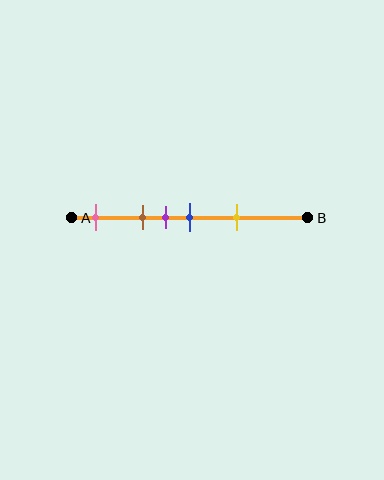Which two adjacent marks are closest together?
The purple and blue marks are the closest adjacent pair.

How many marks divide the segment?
There are 5 marks dividing the segment.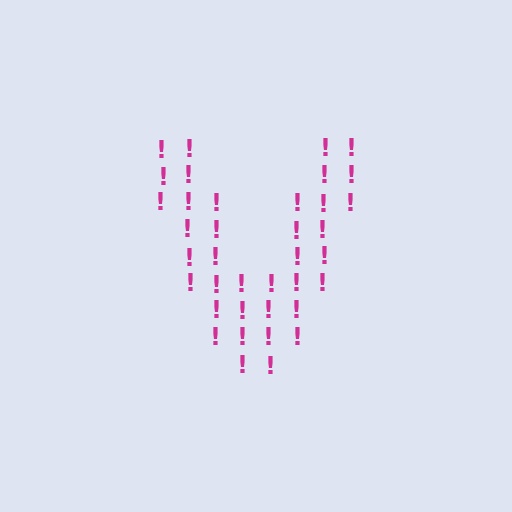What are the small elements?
The small elements are exclamation marks.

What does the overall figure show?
The overall figure shows the letter V.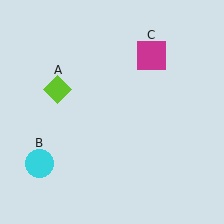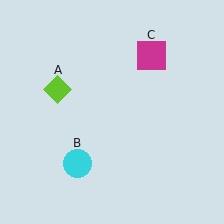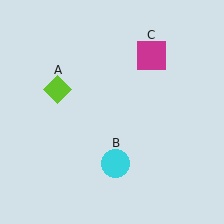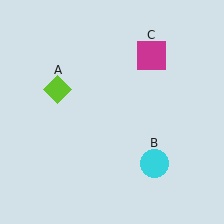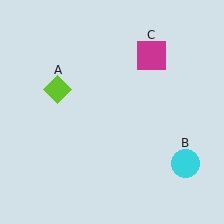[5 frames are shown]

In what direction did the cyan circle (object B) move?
The cyan circle (object B) moved right.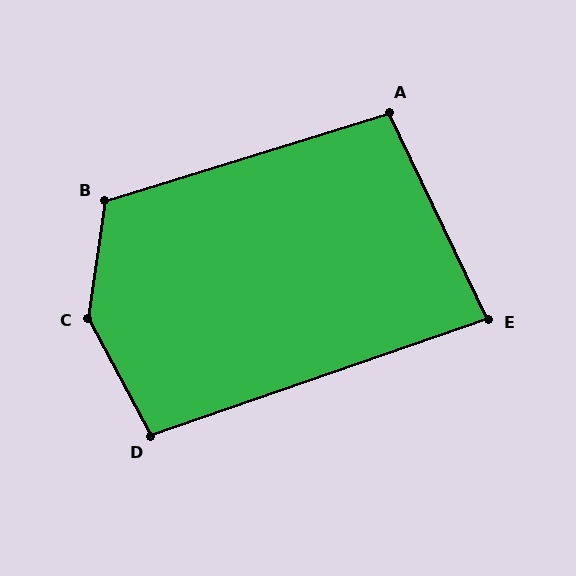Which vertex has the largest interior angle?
C, at approximately 144 degrees.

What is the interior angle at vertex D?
Approximately 99 degrees (obtuse).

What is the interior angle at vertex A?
Approximately 98 degrees (obtuse).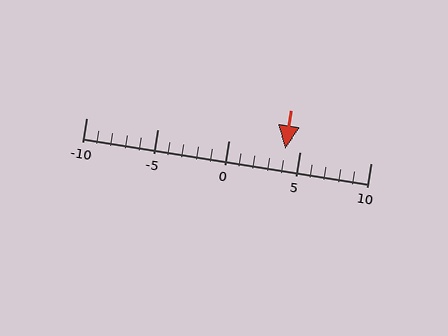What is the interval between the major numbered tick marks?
The major tick marks are spaced 5 units apart.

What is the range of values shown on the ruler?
The ruler shows values from -10 to 10.